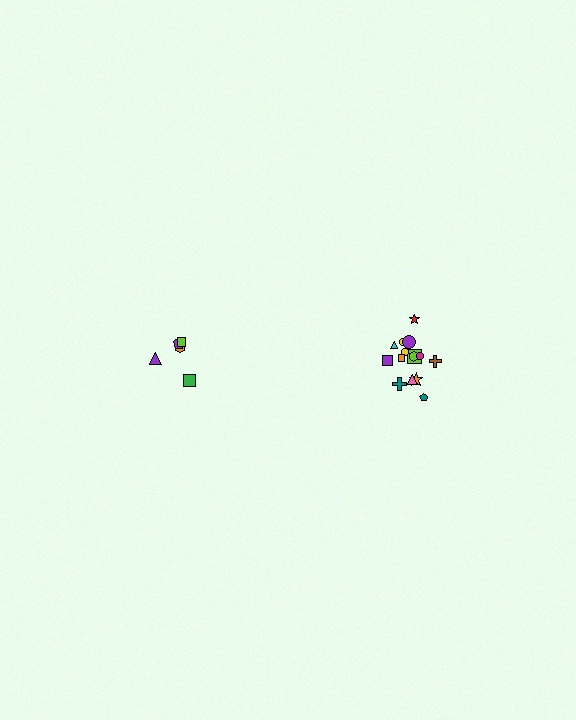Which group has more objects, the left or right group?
The right group.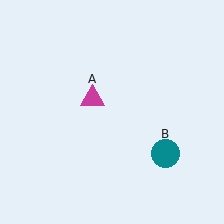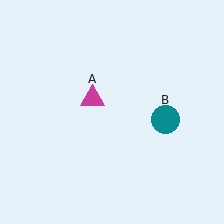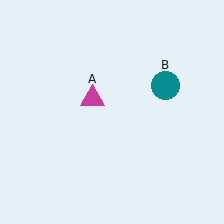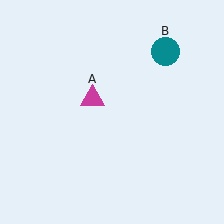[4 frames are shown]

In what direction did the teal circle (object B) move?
The teal circle (object B) moved up.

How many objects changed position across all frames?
1 object changed position: teal circle (object B).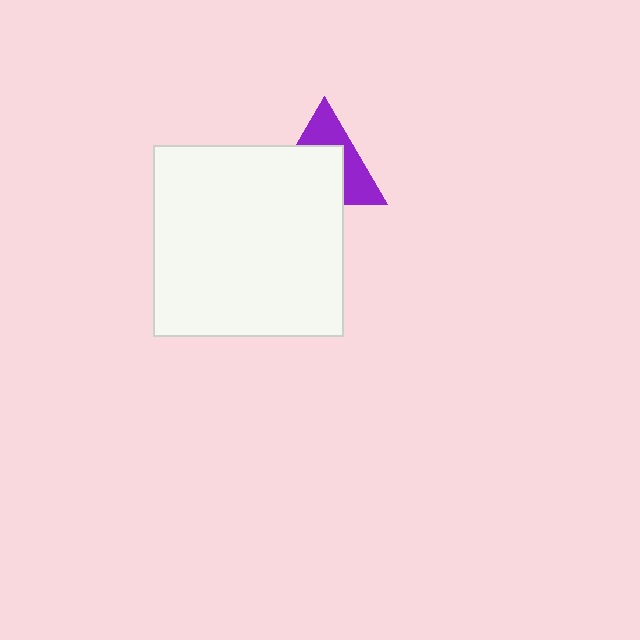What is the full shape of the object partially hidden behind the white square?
The partially hidden object is a purple triangle.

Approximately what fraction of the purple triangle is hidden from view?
Roughly 56% of the purple triangle is hidden behind the white square.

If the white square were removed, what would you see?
You would see the complete purple triangle.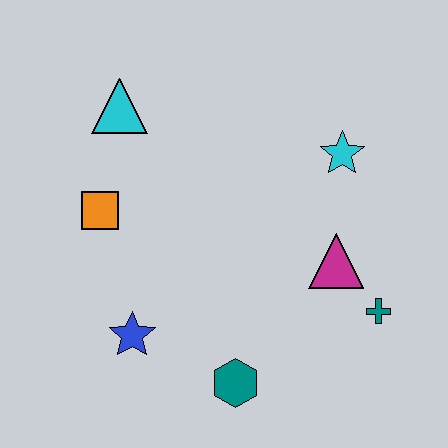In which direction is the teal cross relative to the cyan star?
The teal cross is below the cyan star.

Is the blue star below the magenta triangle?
Yes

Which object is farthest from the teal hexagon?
The cyan triangle is farthest from the teal hexagon.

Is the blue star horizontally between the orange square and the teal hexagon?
Yes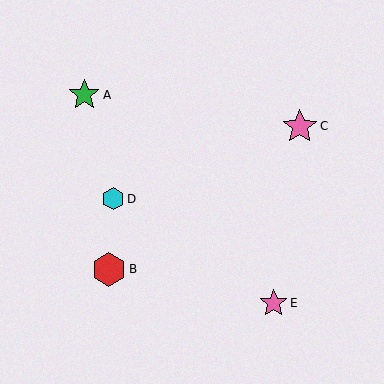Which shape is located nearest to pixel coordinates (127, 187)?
The cyan hexagon (labeled D) at (113, 199) is nearest to that location.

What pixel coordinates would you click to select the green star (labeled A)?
Click at (84, 95) to select the green star A.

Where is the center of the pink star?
The center of the pink star is at (274, 303).